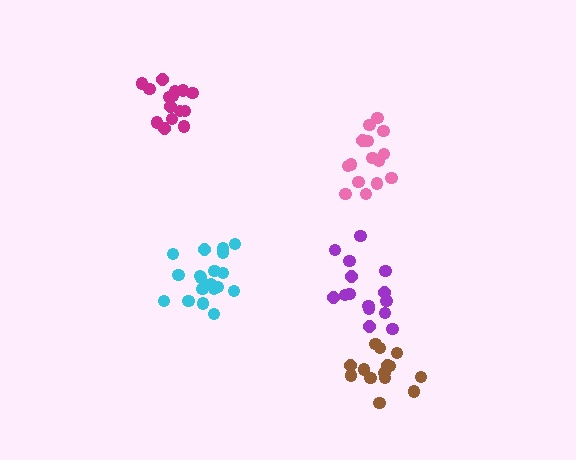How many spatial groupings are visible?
There are 5 spatial groupings.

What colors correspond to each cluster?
The clusters are colored: magenta, brown, cyan, purple, pink.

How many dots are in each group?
Group 1: 15 dots, Group 2: 14 dots, Group 3: 19 dots, Group 4: 15 dots, Group 5: 16 dots (79 total).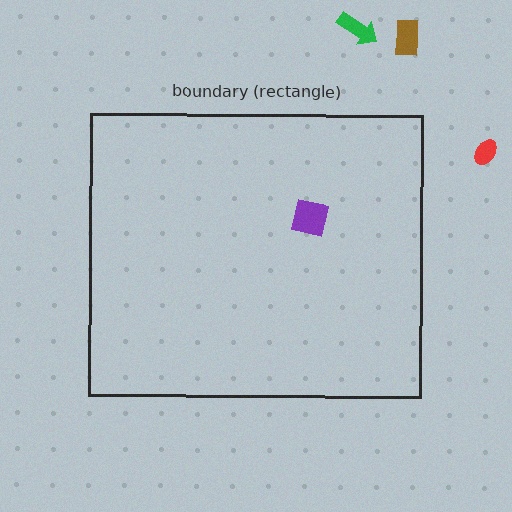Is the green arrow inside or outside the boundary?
Outside.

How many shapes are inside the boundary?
1 inside, 3 outside.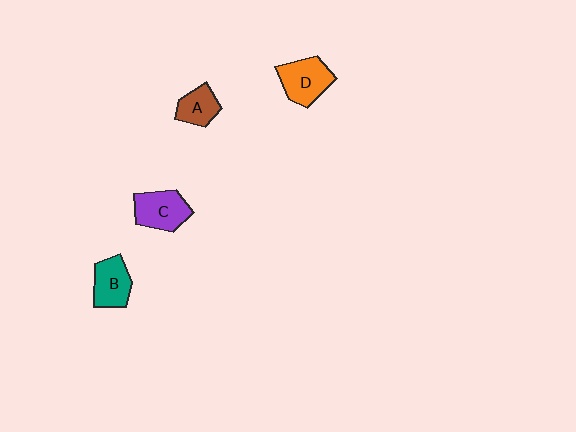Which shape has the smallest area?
Shape A (brown).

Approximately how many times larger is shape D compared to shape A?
Approximately 1.5 times.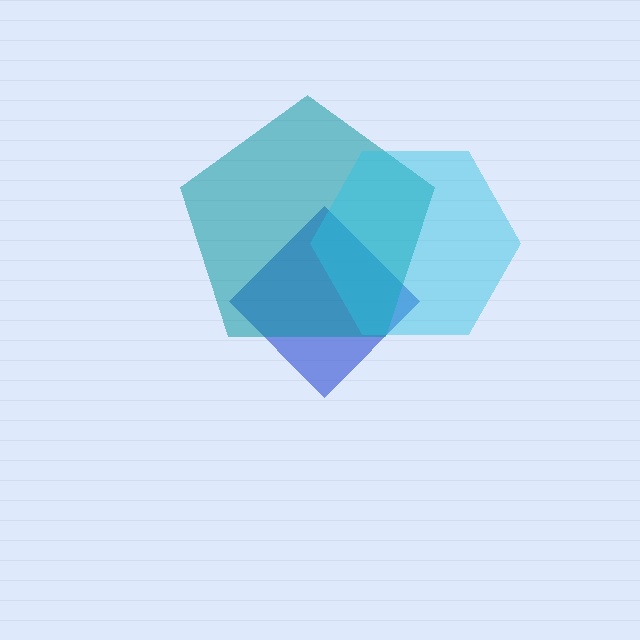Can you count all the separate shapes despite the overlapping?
Yes, there are 3 separate shapes.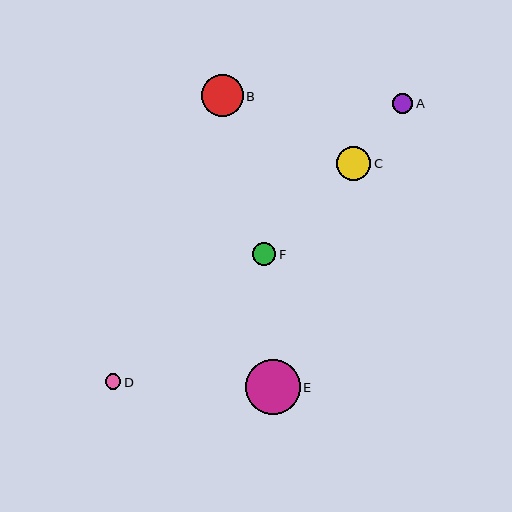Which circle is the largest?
Circle E is the largest with a size of approximately 54 pixels.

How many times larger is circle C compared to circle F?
Circle C is approximately 1.5 times the size of circle F.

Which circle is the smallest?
Circle D is the smallest with a size of approximately 16 pixels.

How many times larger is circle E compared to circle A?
Circle E is approximately 2.7 times the size of circle A.